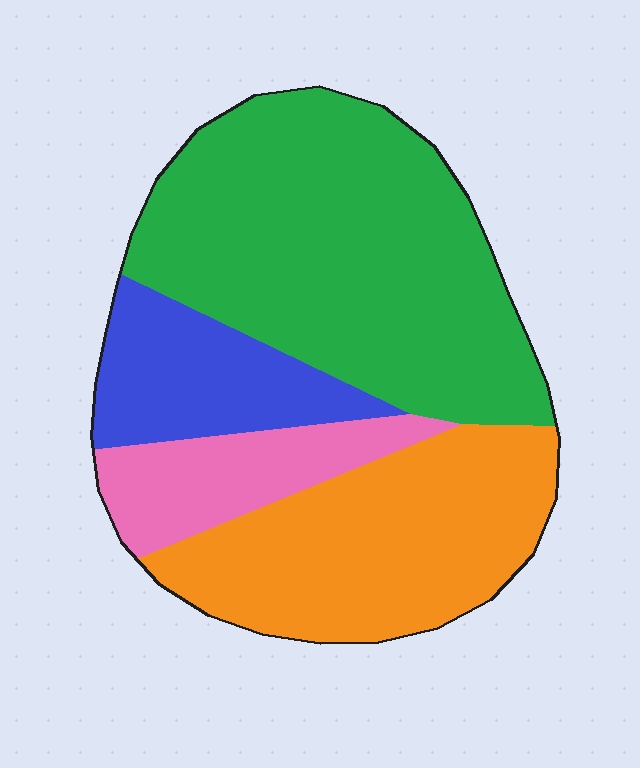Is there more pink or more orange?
Orange.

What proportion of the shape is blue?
Blue takes up about one eighth (1/8) of the shape.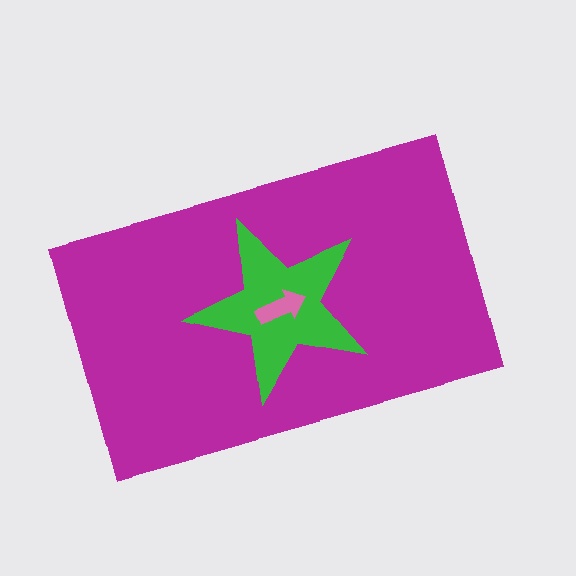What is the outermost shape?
The magenta rectangle.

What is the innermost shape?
The pink arrow.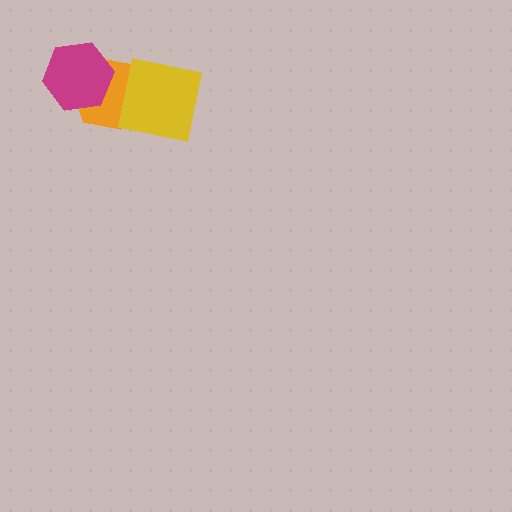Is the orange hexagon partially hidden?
Yes, it is partially covered by another shape.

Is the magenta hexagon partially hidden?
No, no other shape covers it.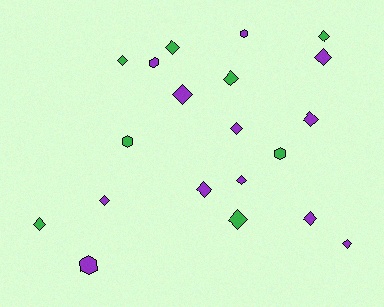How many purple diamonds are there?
There are 9 purple diamonds.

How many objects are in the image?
There are 20 objects.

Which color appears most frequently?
Purple, with 12 objects.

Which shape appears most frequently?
Diamond, with 15 objects.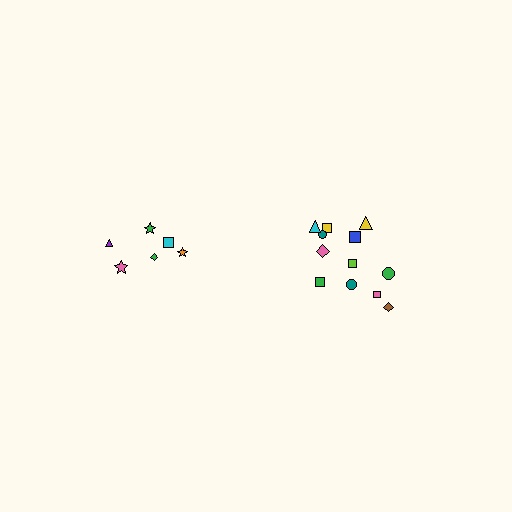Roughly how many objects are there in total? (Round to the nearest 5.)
Roughly 20 objects in total.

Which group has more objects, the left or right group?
The right group.